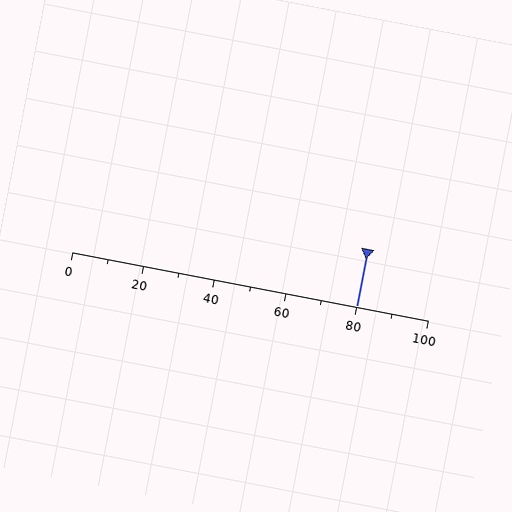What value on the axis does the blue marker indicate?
The marker indicates approximately 80.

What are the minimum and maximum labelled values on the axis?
The axis runs from 0 to 100.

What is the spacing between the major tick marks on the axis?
The major ticks are spaced 20 apart.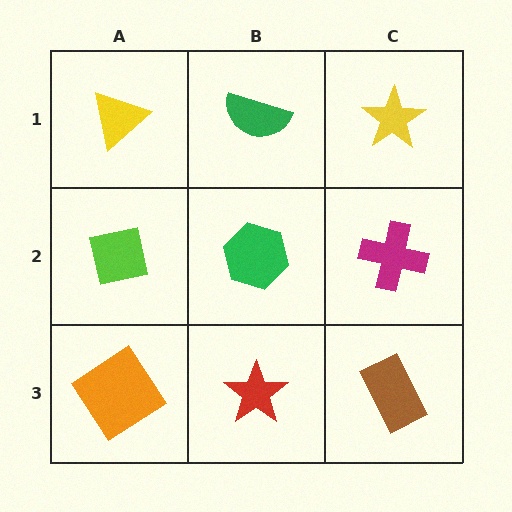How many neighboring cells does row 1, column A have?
2.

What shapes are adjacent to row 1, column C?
A magenta cross (row 2, column C), a green semicircle (row 1, column B).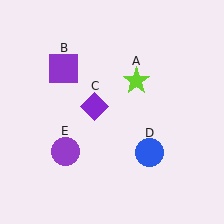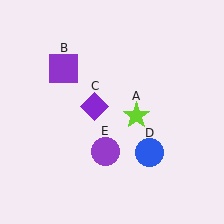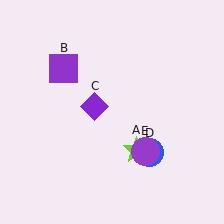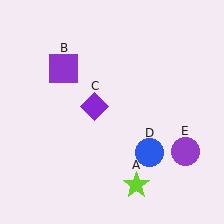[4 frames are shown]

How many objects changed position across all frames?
2 objects changed position: lime star (object A), purple circle (object E).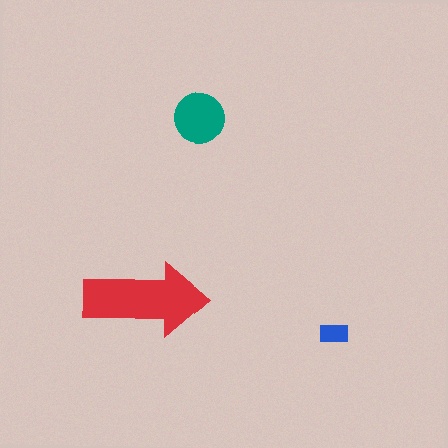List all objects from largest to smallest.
The red arrow, the teal circle, the blue rectangle.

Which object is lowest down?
The blue rectangle is bottommost.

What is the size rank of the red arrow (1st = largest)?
1st.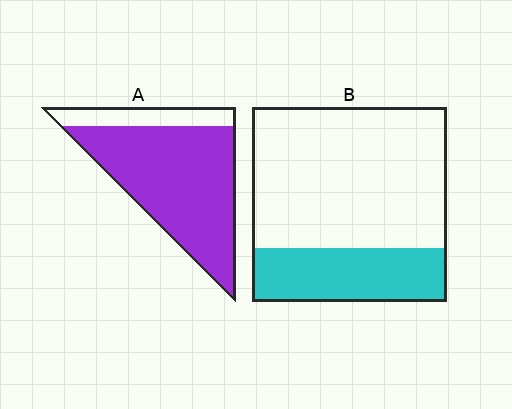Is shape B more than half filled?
No.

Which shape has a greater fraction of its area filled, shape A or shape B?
Shape A.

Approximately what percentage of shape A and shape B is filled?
A is approximately 80% and B is approximately 30%.